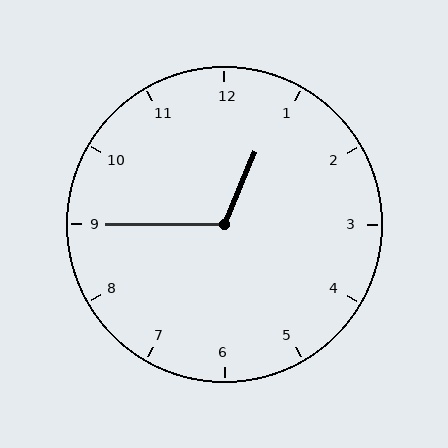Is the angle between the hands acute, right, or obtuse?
It is obtuse.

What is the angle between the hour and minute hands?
Approximately 112 degrees.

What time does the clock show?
12:45.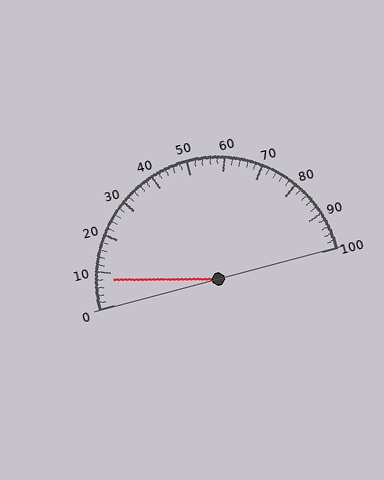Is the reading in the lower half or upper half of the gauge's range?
The reading is in the lower half of the range (0 to 100).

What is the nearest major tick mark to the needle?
The nearest major tick mark is 10.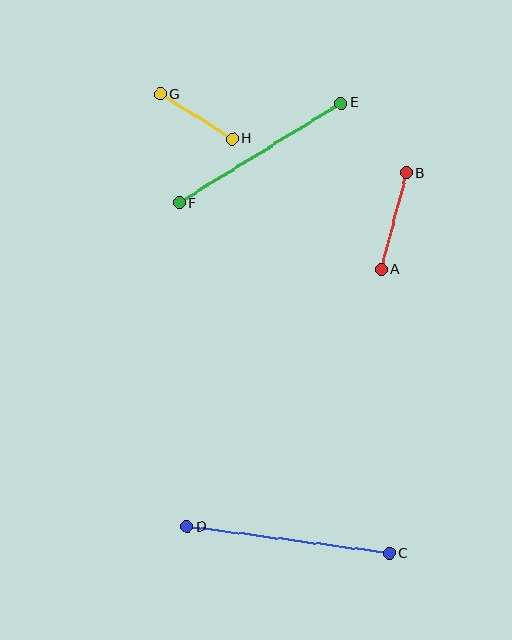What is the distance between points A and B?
The distance is approximately 100 pixels.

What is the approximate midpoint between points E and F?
The midpoint is at approximately (260, 153) pixels.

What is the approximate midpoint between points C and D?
The midpoint is at approximately (288, 540) pixels.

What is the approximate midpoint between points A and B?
The midpoint is at approximately (394, 221) pixels.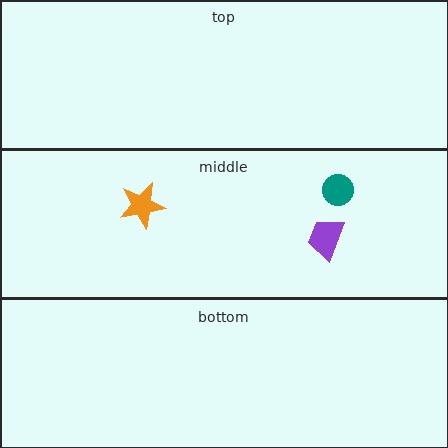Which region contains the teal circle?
The middle region.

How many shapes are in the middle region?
3.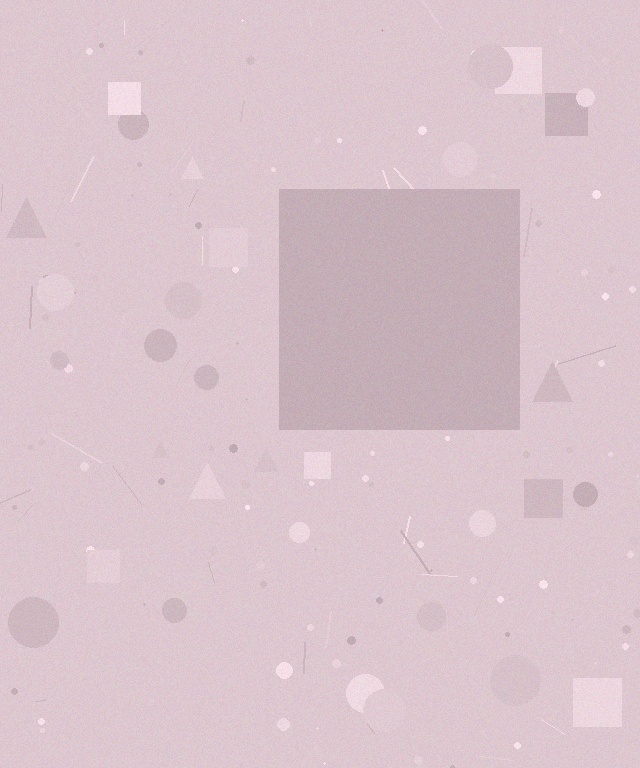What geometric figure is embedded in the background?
A square is embedded in the background.